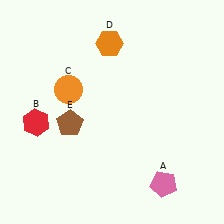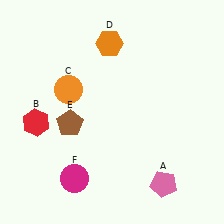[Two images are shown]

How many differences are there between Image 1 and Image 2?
There is 1 difference between the two images.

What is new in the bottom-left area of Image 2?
A magenta circle (F) was added in the bottom-left area of Image 2.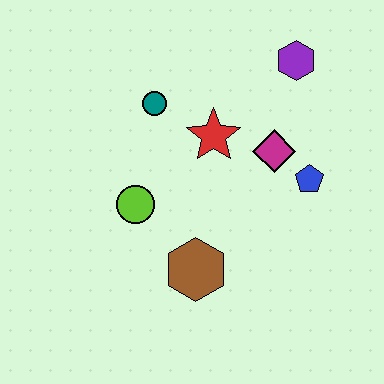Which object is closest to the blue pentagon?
The magenta diamond is closest to the blue pentagon.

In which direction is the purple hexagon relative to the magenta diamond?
The purple hexagon is above the magenta diamond.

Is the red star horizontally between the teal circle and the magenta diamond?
Yes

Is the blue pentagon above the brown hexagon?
Yes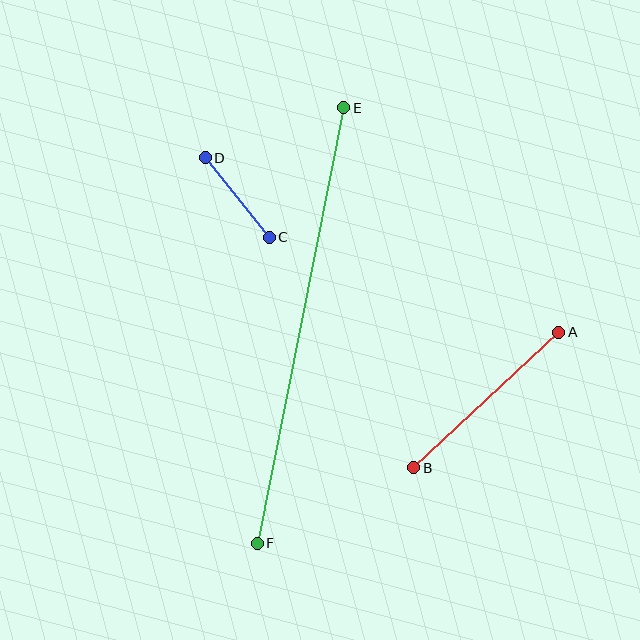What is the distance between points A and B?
The distance is approximately 199 pixels.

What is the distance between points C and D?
The distance is approximately 102 pixels.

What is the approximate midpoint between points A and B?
The midpoint is at approximately (486, 400) pixels.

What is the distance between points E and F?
The distance is approximately 444 pixels.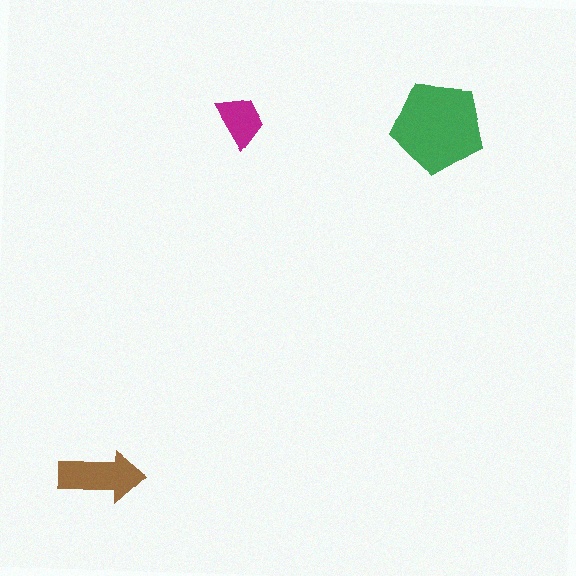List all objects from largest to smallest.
The green pentagon, the brown arrow, the magenta trapezoid.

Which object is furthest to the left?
The brown arrow is leftmost.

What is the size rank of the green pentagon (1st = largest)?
1st.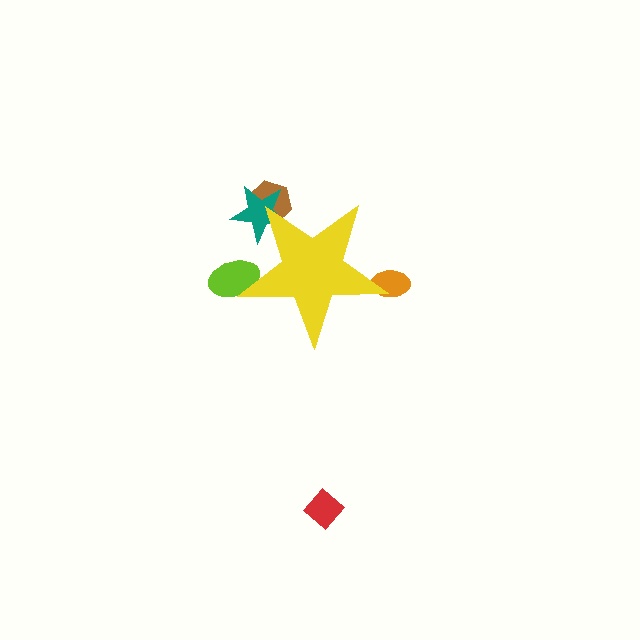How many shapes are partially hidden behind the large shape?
4 shapes are partially hidden.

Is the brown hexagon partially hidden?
Yes, the brown hexagon is partially hidden behind the yellow star.